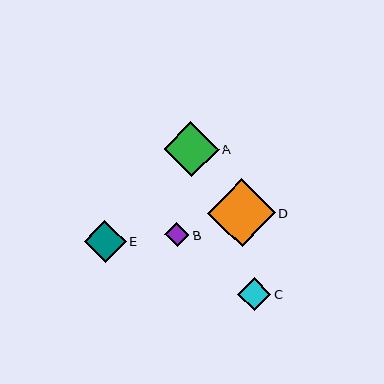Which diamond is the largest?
Diamond D is the largest with a size of approximately 68 pixels.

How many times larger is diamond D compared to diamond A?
Diamond D is approximately 1.2 times the size of diamond A.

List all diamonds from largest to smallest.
From largest to smallest: D, A, E, C, B.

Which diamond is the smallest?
Diamond B is the smallest with a size of approximately 24 pixels.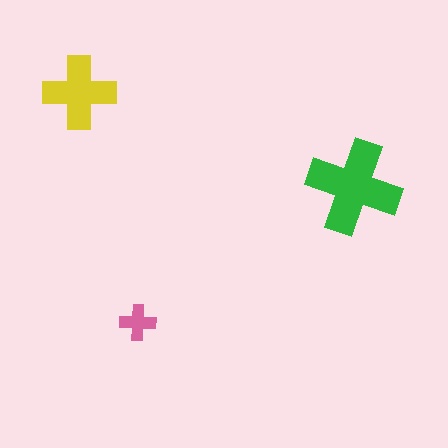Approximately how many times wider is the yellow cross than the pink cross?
About 2 times wider.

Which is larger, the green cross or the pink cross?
The green one.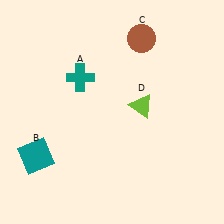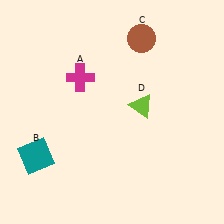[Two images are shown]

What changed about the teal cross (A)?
In Image 1, A is teal. In Image 2, it changed to magenta.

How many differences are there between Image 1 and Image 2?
There is 1 difference between the two images.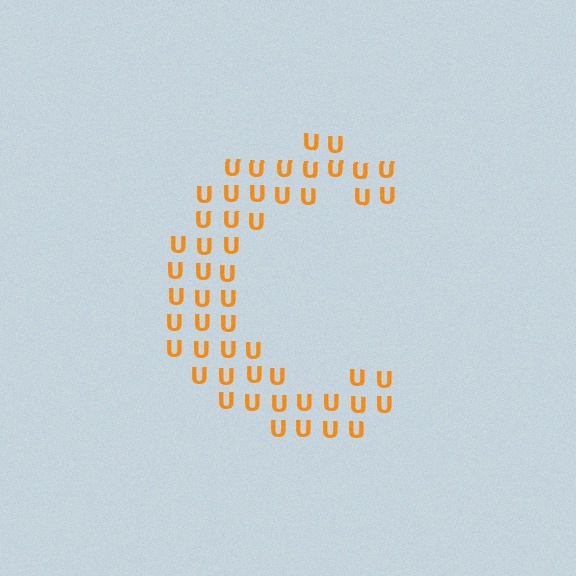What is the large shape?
The large shape is the letter C.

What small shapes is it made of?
It is made of small letter U's.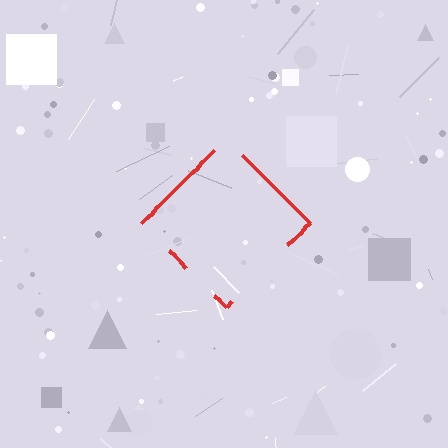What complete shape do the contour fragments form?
The contour fragments form a diamond.